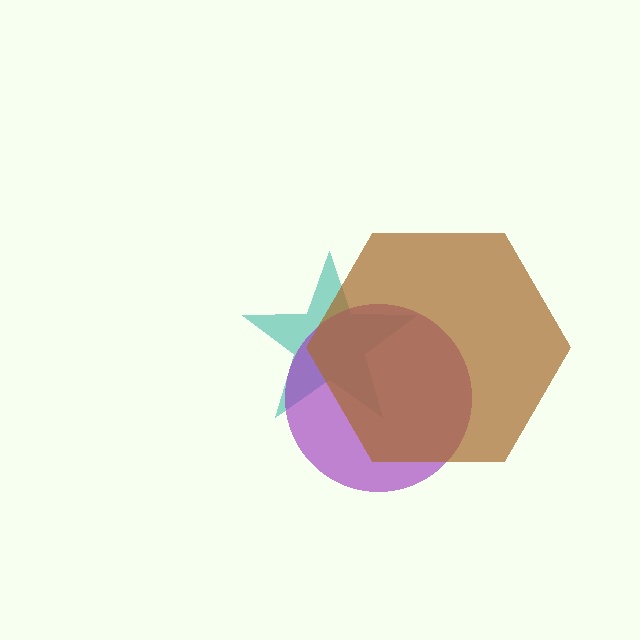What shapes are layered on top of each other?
The layered shapes are: a teal star, a purple circle, a brown hexagon.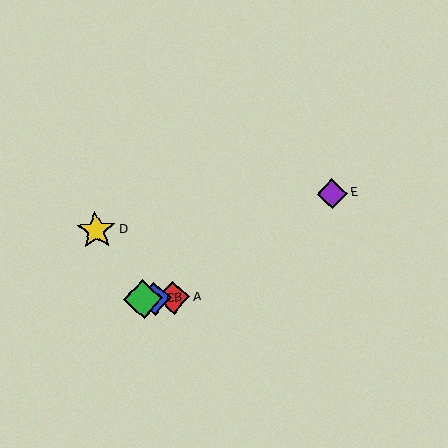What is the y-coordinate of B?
Object B is at y≈299.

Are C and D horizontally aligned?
No, C is at y≈299 and D is at y≈231.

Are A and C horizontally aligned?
Yes, both are at y≈298.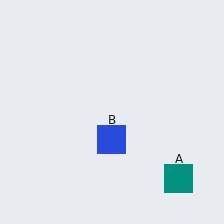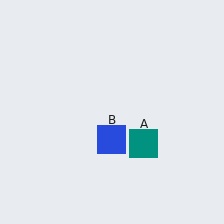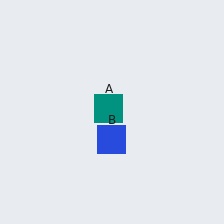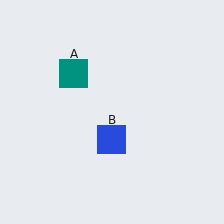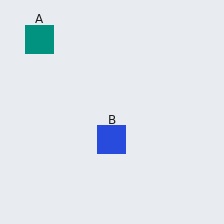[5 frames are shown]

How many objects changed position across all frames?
1 object changed position: teal square (object A).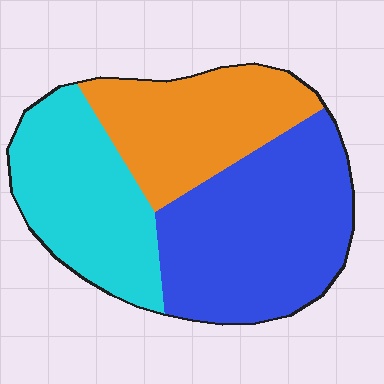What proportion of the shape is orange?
Orange covers around 30% of the shape.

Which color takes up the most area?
Blue, at roughly 40%.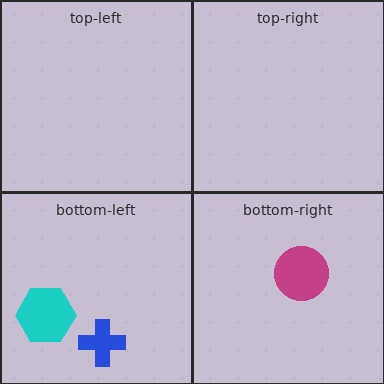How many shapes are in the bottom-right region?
1.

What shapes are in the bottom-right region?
The magenta circle.